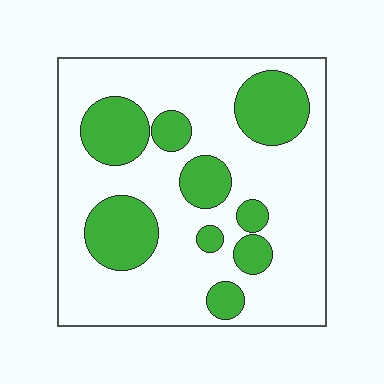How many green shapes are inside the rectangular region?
9.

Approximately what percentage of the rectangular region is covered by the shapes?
Approximately 30%.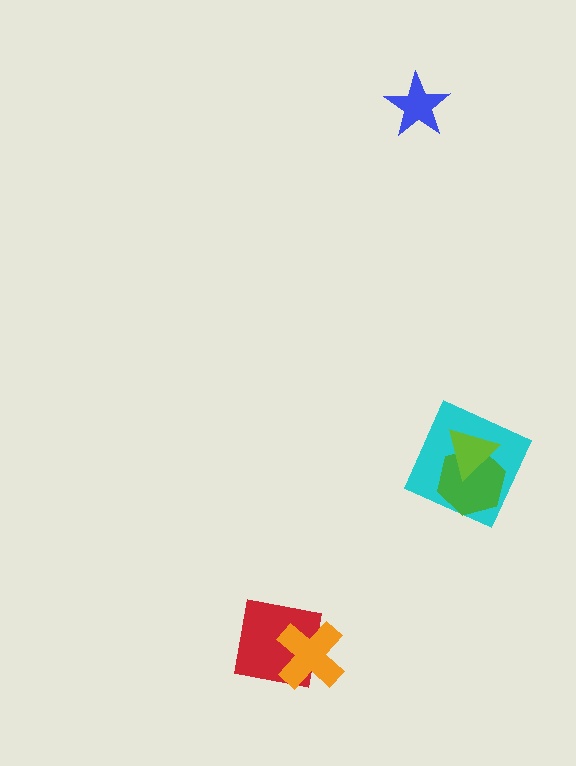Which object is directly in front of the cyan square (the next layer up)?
The green hexagon is directly in front of the cyan square.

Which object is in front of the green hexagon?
The lime triangle is in front of the green hexagon.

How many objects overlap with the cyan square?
2 objects overlap with the cyan square.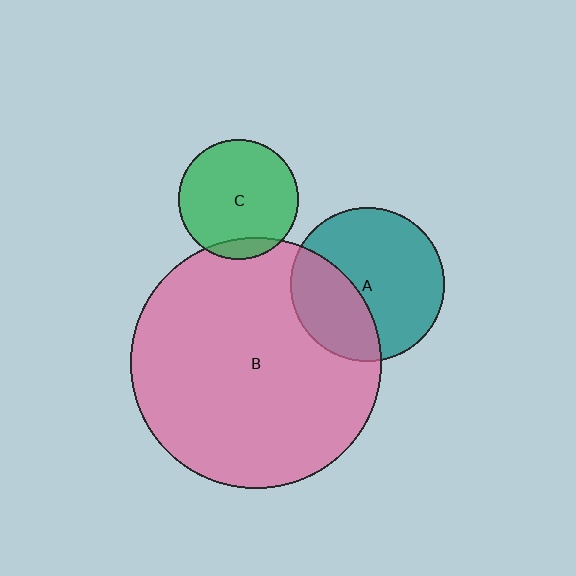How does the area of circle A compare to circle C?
Approximately 1.6 times.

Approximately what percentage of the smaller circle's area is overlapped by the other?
Approximately 10%.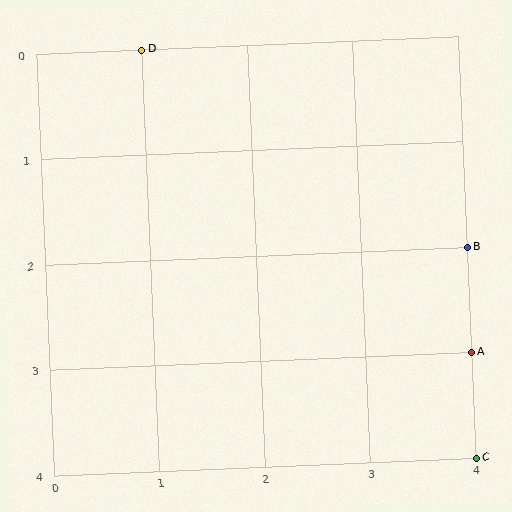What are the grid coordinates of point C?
Point C is at grid coordinates (4, 4).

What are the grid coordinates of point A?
Point A is at grid coordinates (4, 3).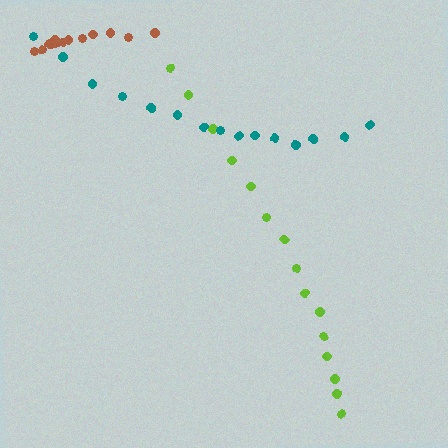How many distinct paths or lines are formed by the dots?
There are 3 distinct paths.